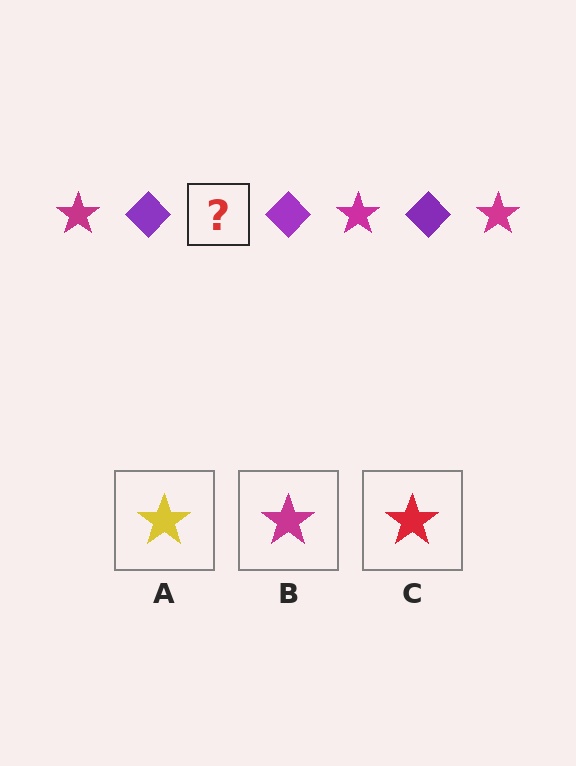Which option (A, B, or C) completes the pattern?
B.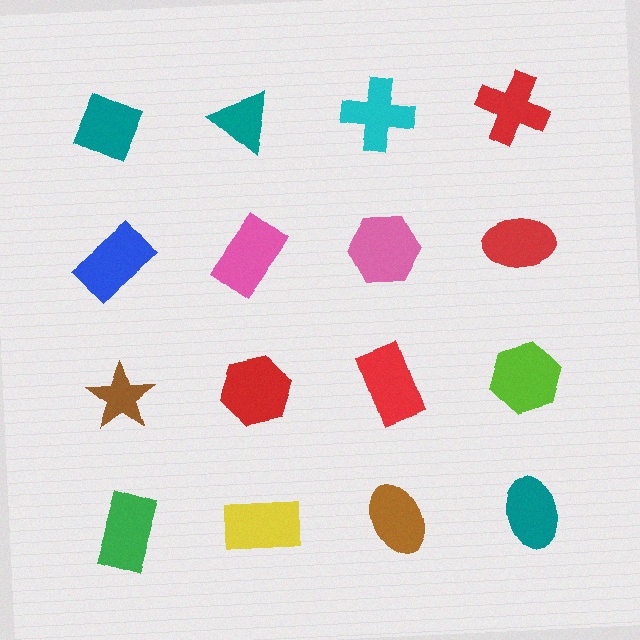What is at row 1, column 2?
A teal triangle.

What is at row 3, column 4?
A lime hexagon.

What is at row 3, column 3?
A red rectangle.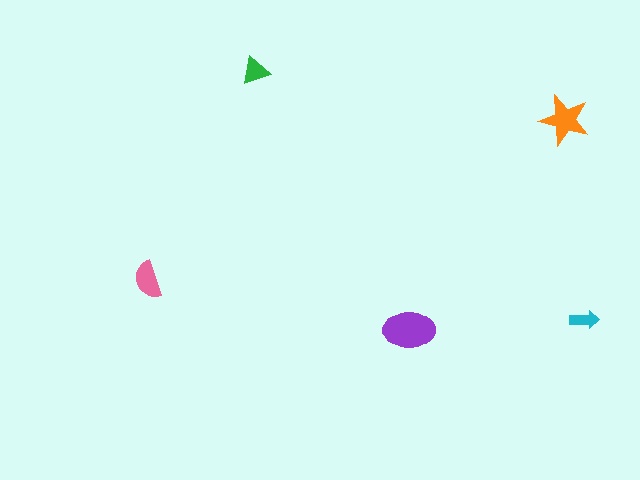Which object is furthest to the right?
The cyan arrow is rightmost.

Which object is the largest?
The purple ellipse.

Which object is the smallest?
The cyan arrow.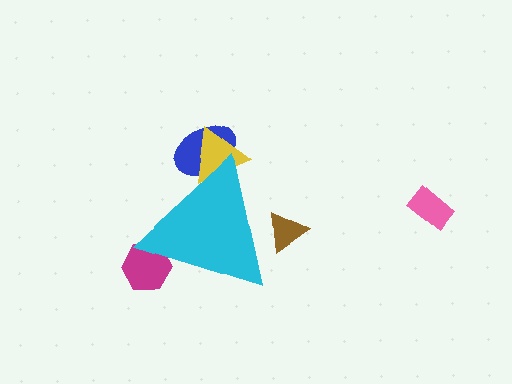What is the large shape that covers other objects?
A cyan triangle.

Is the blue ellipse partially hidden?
Yes, the blue ellipse is partially hidden behind the cyan triangle.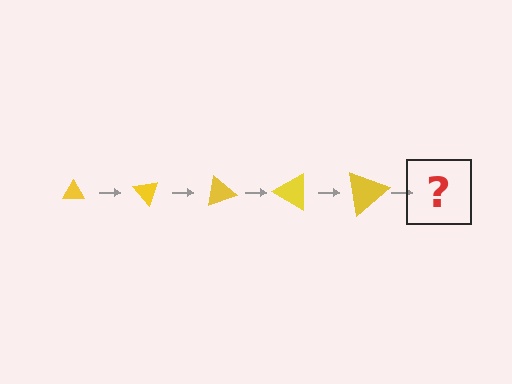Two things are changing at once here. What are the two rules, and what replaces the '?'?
The two rules are that the triangle grows larger each step and it rotates 50 degrees each step. The '?' should be a triangle, larger than the previous one and rotated 250 degrees from the start.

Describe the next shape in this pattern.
It should be a triangle, larger than the previous one and rotated 250 degrees from the start.